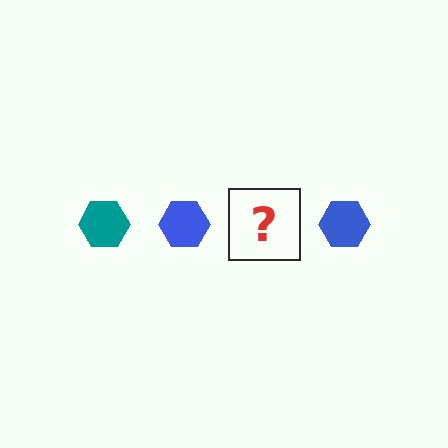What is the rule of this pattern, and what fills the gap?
The rule is that the pattern cycles through teal, blue hexagons. The gap should be filled with a teal hexagon.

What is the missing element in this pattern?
The missing element is a teal hexagon.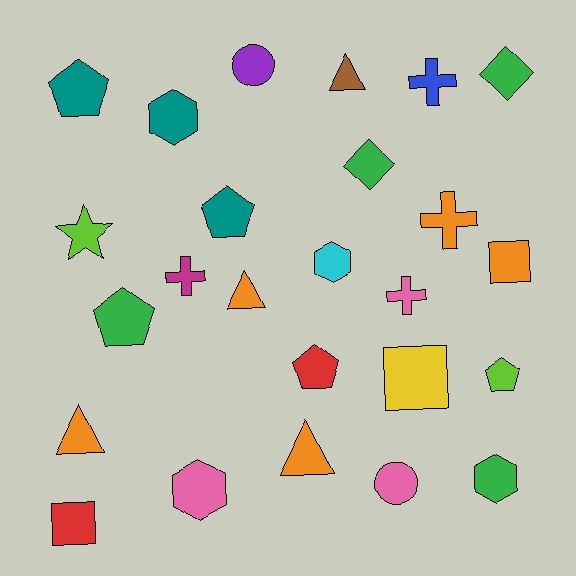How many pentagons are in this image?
There are 5 pentagons.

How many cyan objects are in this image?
There is 1 cyan object.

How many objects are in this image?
There are 25 objects.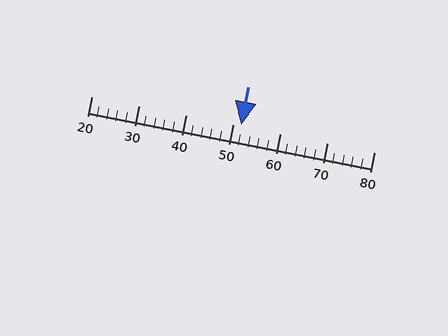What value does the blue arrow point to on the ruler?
The blue arrow points to approximately 52.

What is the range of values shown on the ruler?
The ruler shows values from 20 to 80.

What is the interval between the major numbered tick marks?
The major tick marks are spaced 10 units apart.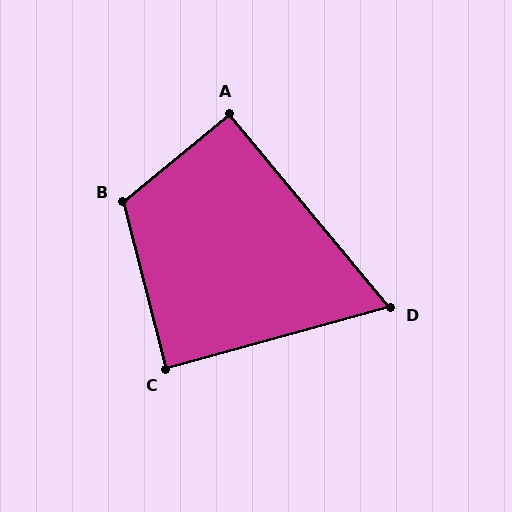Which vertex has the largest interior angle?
B, at approximately 115 degrees.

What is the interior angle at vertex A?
Approximately 91 degrees (approximately right).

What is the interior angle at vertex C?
Approximately 89 degrees (approximately right).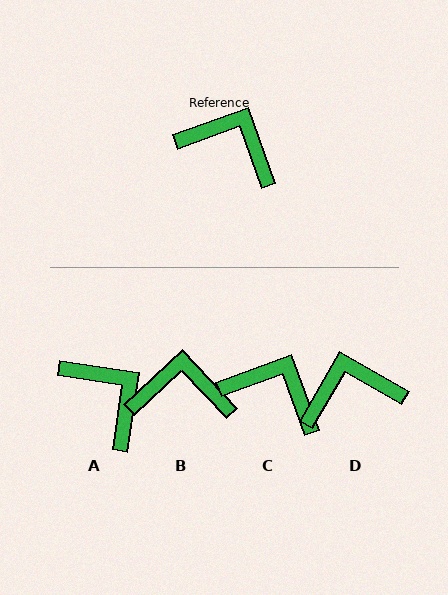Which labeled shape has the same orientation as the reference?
C.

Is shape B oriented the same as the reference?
No, it is off by about 23 degrees.